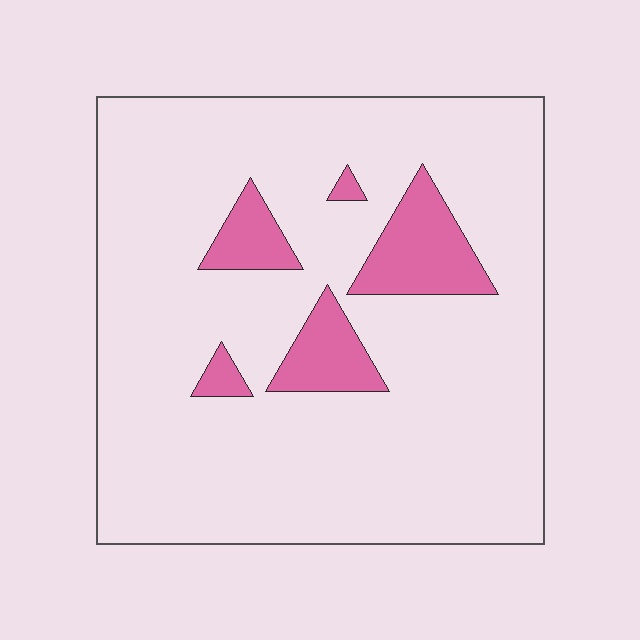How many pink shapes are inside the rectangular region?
5.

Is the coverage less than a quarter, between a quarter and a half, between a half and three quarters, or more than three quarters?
Less than a quarter.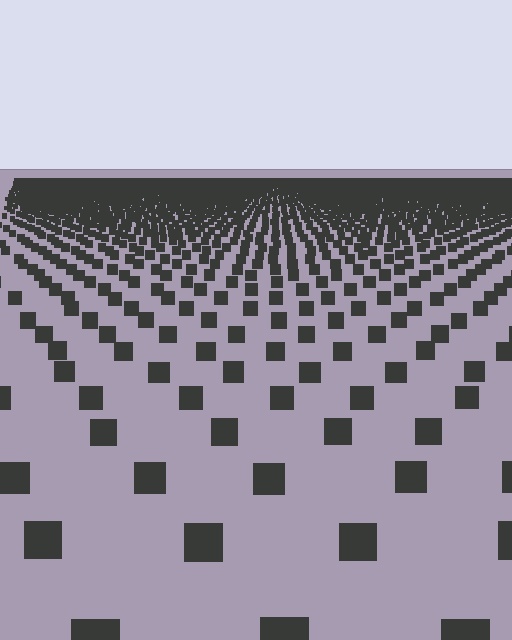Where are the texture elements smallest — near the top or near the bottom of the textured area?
Near the top.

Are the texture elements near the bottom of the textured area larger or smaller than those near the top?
Larger. Near the bottom, elements are closer to the viewer and appear at a bigger on-screen size.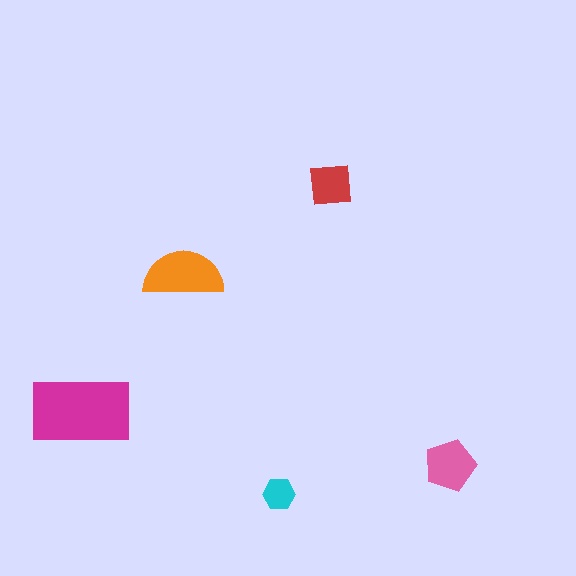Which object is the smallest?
The cyan hexagon.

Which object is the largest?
The magenta rectangle.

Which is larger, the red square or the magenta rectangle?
The magenta rectangle.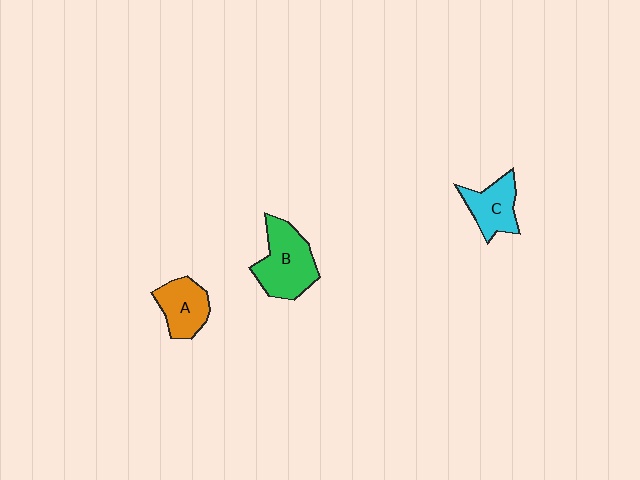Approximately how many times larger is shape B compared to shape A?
Approximately 1.4 times.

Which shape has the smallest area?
Shape C (cyan).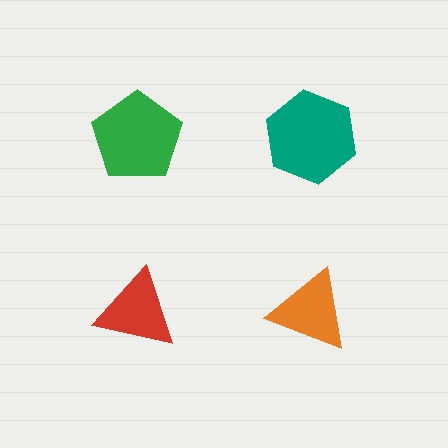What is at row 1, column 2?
A teal hexagon.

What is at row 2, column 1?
A red triangle.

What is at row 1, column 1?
A green pentagon.